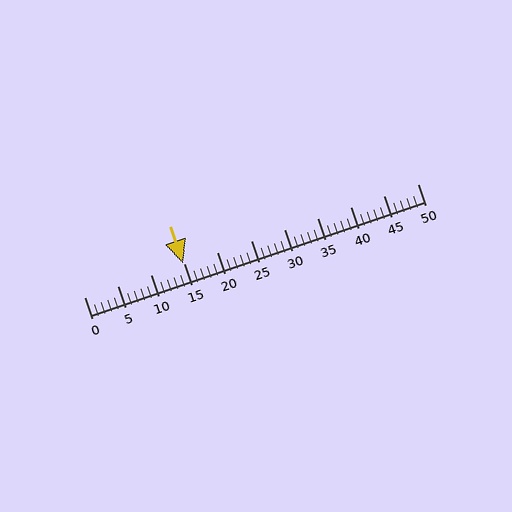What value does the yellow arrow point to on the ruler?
The yellow arrow points to approximately 15.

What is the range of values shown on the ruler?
The ruler shows values from 0 to 50.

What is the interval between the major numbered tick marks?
The major tick marks are spaced 5 units apart.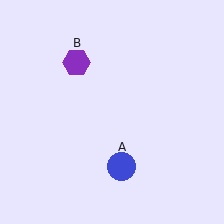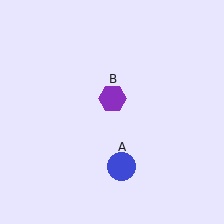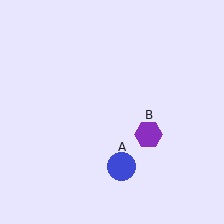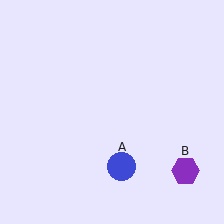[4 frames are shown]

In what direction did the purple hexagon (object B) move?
The purple hexagon (object B) moved down and to the right.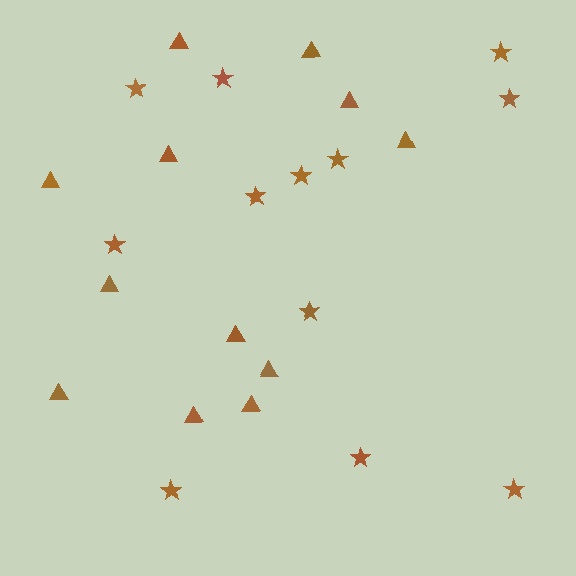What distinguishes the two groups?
There are 2 groups: one group of stars (12) and one group of triangles (12).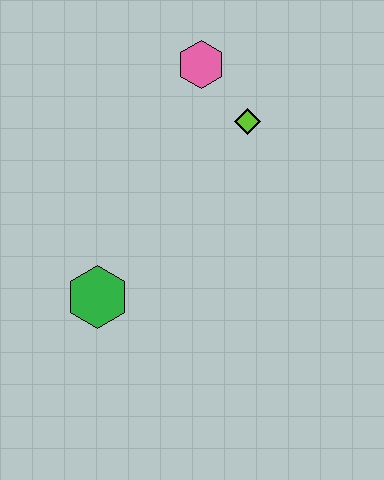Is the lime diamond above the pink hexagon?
No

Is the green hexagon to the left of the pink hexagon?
Yes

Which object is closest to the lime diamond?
The pink hexagon is closest to the lime diamond.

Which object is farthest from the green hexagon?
The pink hexagon is farthest from the green hexagon.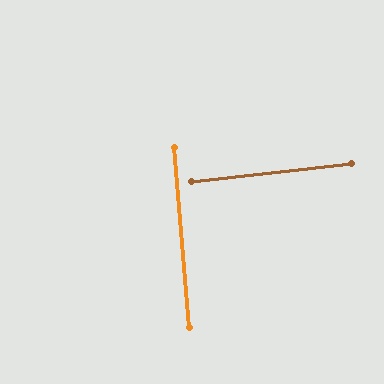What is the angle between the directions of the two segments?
Approximately 88 degrees.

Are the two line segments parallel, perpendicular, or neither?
Perpendicular — they meet at approximately 88°.